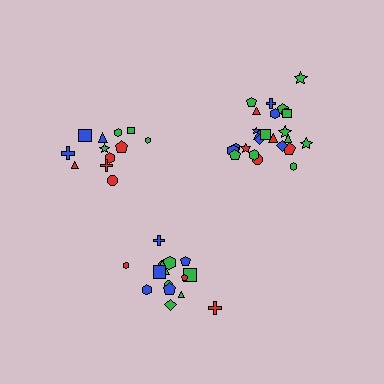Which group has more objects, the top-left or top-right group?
The top-right group.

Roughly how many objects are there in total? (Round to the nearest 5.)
Roughly 50 objects in total.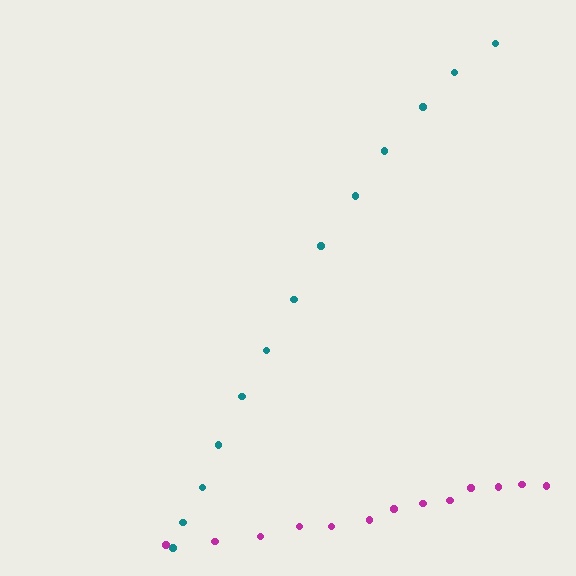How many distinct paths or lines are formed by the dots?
There are 2 distinct paths.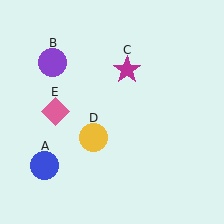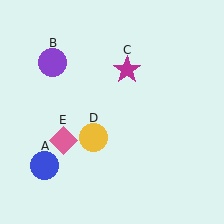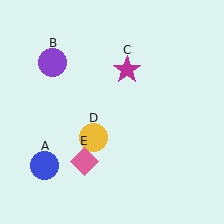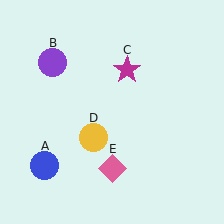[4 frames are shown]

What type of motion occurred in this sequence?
The pink diamond (object E) rotated counterclockwise around the center of the scene.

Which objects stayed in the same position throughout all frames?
Blue circle (object A) and purple circle (object B) and magenta star (object C) and yellow circle (object D) remained stationary.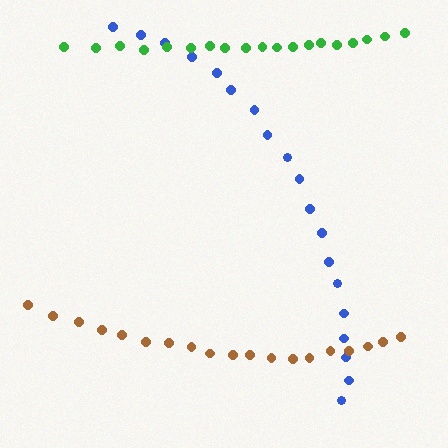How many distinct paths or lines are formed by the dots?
There are 3 distinct paths.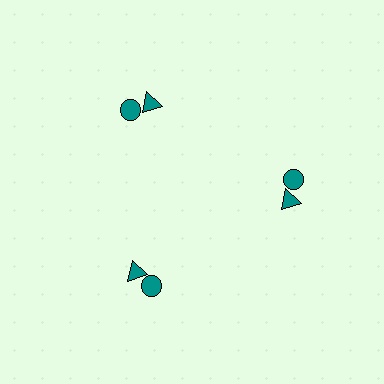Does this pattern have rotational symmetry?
Yes, this pattern has 3-fold rotational symmetry. It looks the same after rotating 120 degrees around the center.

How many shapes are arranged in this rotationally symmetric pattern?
There are 6 shapes, arranged in 3 groups of 2.